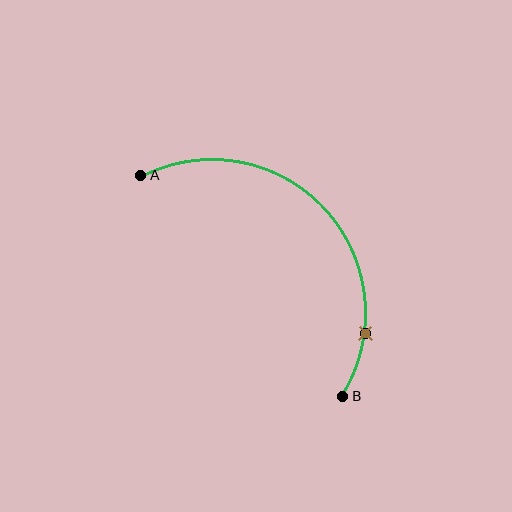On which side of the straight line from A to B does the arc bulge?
The arc bulges above and to the right of the straight line connecting A and B.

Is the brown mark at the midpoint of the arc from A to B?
No. The brown mark lies on the arc but is closer to endpoint B. The arc midpoint would be at the point on the curve equidistant along the arc from both A and B.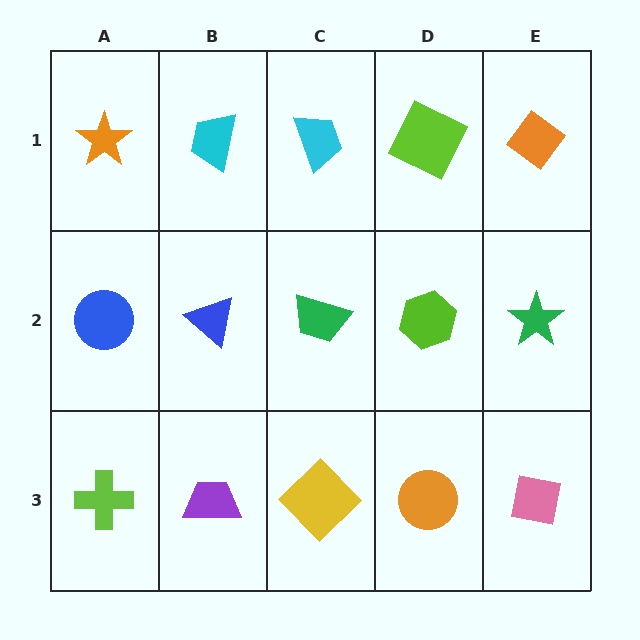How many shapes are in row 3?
5 shapes.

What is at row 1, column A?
An orange star.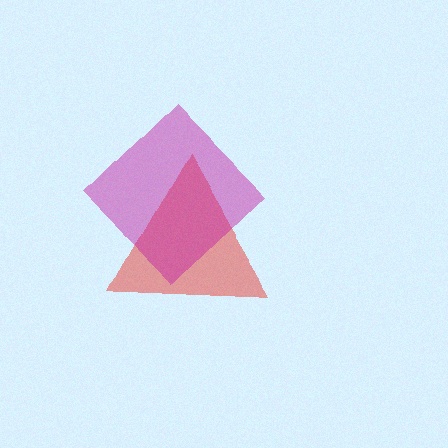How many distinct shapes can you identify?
There are 2 distinct shapes: a red triangle, a magenta diamond.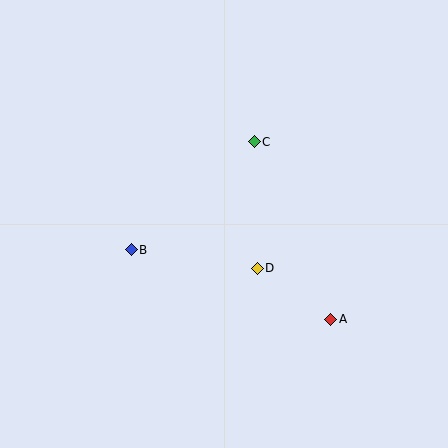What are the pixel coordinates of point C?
Point C is at (254, 142).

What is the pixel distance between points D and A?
The distance between D and A is 89 pixels.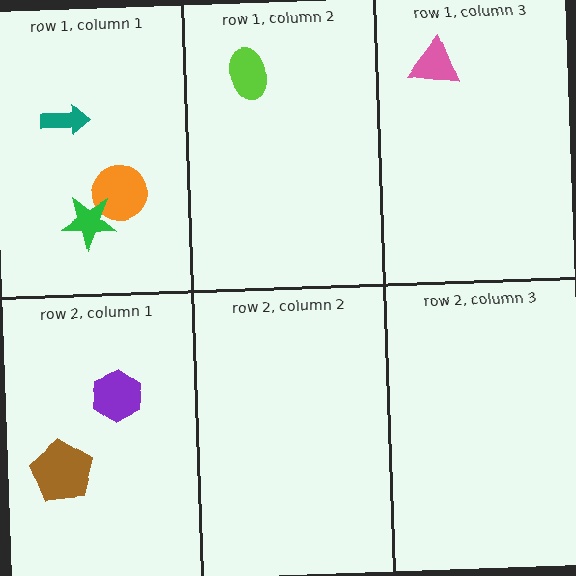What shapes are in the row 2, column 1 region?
The purple hexagon, the brown pentagon.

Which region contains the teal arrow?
The row 1, column 1 region.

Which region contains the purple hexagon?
The row 2, column 1 region.